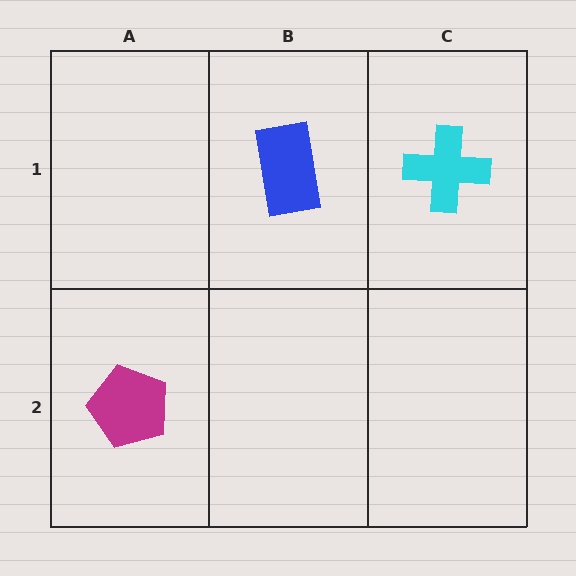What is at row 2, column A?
A magenta pentagon.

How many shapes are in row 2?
1 shape.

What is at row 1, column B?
A blue rectangle.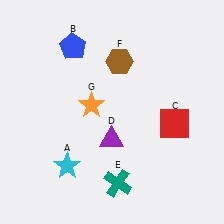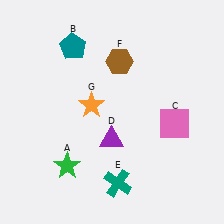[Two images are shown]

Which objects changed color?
A changed from cyan to green. B changed from blue to teal. C changed from red to pink.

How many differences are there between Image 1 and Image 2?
There are 3 differences between the two images.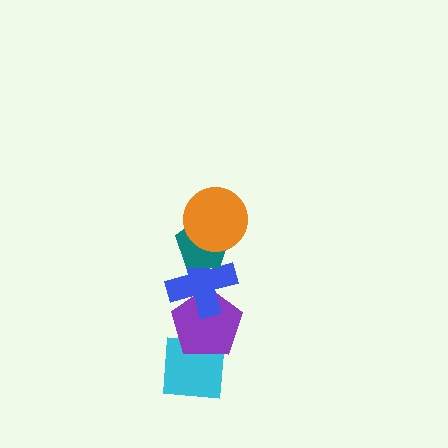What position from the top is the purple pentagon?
The purple pentagon is 4th from the top.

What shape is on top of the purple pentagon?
The blue cross is on top of the purple pentagon.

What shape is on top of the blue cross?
The teal pentagon is on top of the blue cross.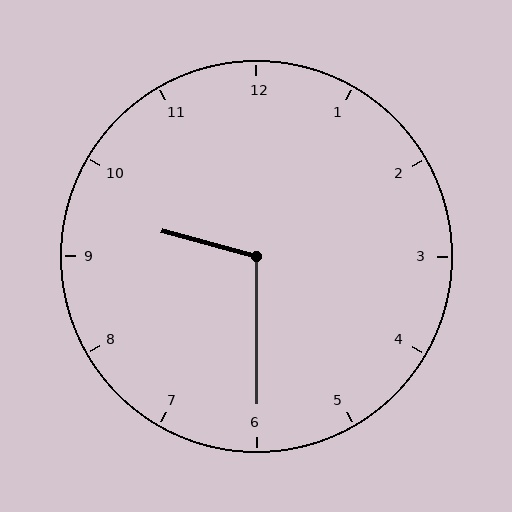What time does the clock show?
9:30.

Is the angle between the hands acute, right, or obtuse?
It is obtuse.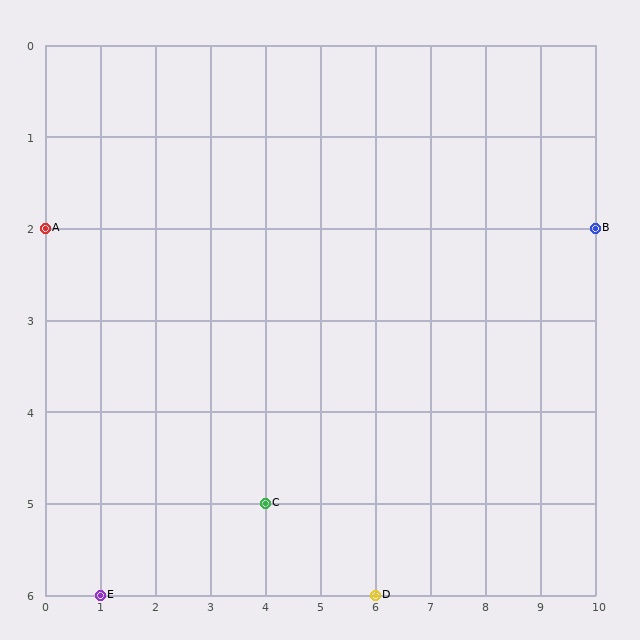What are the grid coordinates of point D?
Point D is at grid coordinates (6, 6).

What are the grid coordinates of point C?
Point C is at grid coordinates (4, 5).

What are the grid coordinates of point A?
Point A is at grid coordinates (0, 2).